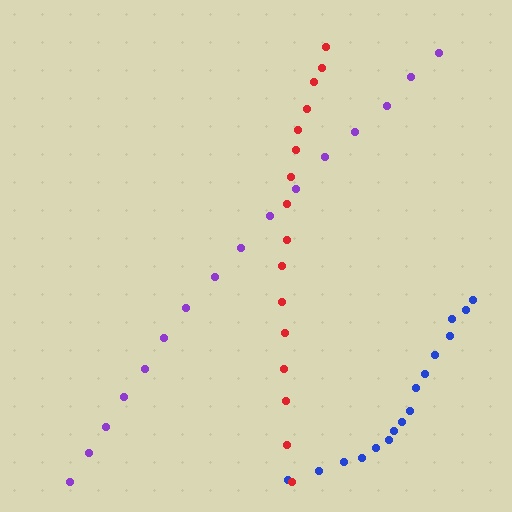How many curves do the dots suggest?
There are 3 distinct paths.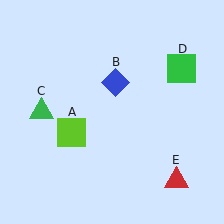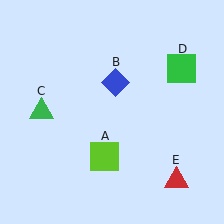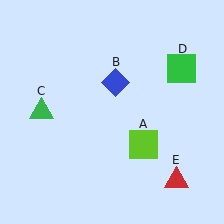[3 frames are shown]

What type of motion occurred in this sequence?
The lime square (object A) rotated counterclockwise around the center of the scene.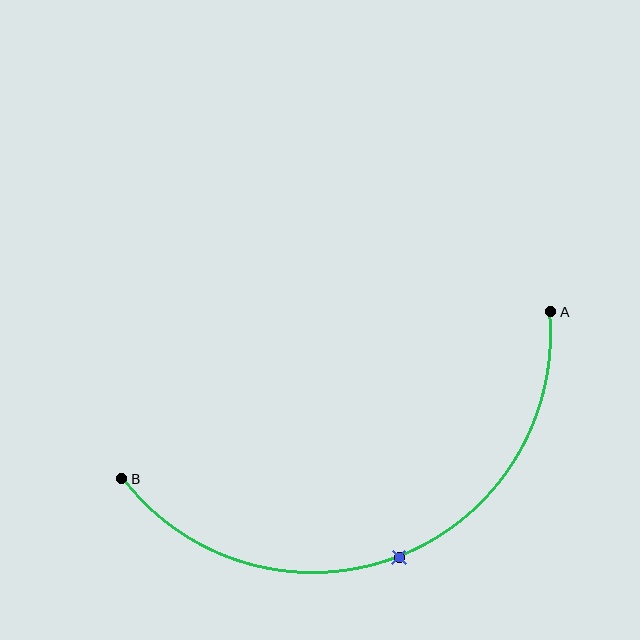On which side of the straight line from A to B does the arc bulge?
The arc bulges below the straight line connecting A and B.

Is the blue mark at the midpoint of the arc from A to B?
Yes. The blue mark lies on the arc at equal arc-length from both A and B — it is the arc midpoint.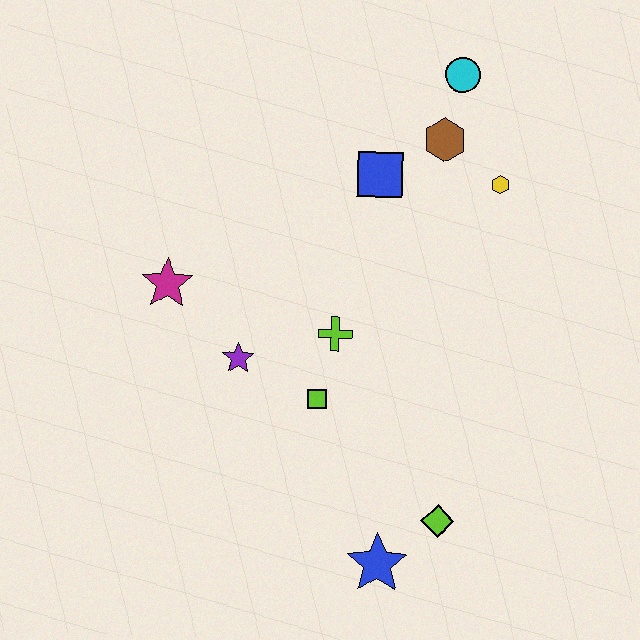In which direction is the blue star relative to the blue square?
The blue star is below the blue square.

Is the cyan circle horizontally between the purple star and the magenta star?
No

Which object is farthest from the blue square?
The blue star is farthest from the blue square.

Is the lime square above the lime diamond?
Yes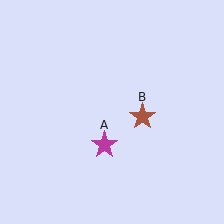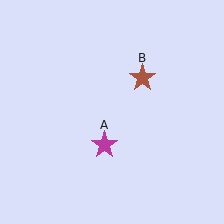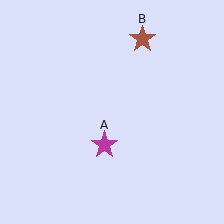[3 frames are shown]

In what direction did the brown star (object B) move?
The brown star (object B) moved up.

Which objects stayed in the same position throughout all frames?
Magenta star (object A) remained stationary.